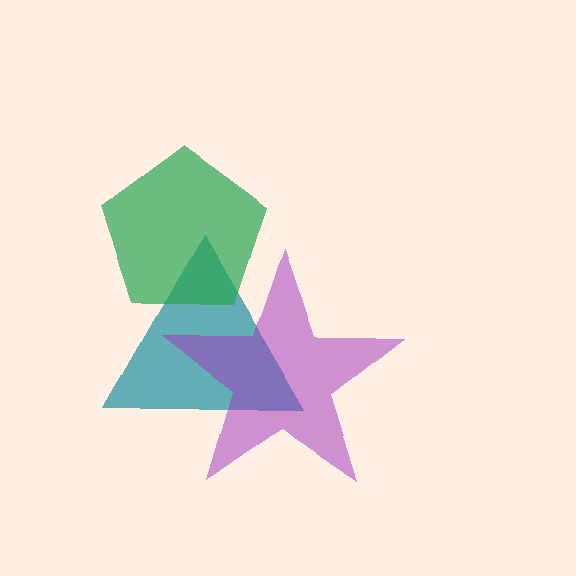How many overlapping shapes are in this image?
There are 3 overlapping shapes in the image.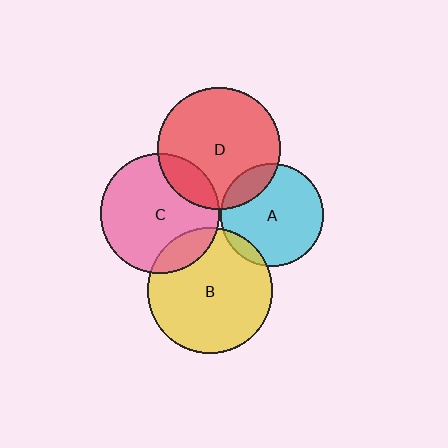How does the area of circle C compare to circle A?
Approximately 1.4 times.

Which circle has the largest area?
Circle B (yellow).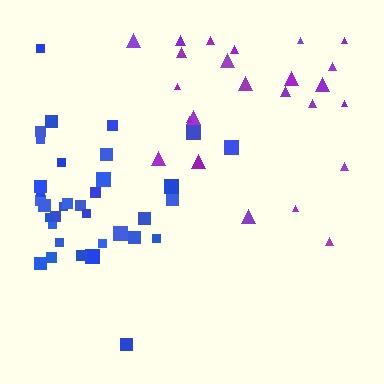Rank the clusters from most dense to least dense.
blue, purple.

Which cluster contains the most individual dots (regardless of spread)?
Blue (35).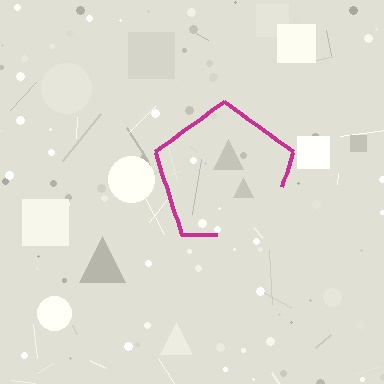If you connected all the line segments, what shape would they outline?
They would outline a pentagon.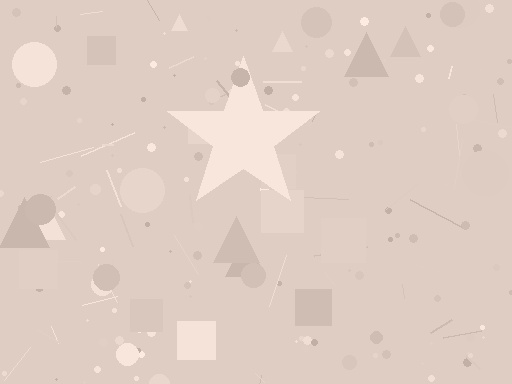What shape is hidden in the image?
A star is hidden in the image.